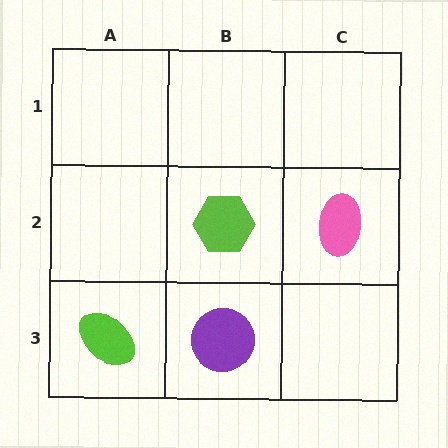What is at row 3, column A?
A lime ellipse.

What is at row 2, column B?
A lime hexagon.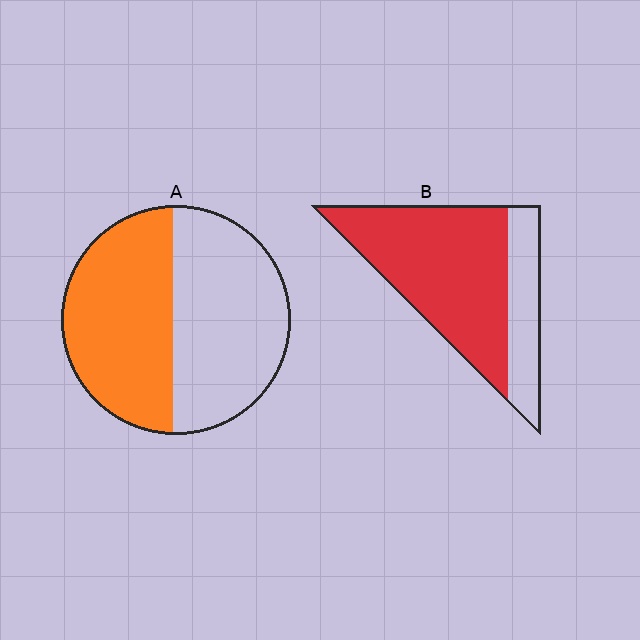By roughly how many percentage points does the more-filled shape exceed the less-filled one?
By roughly 25 percentage points (B over A).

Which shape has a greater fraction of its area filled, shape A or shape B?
Shape B.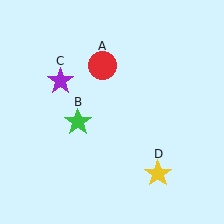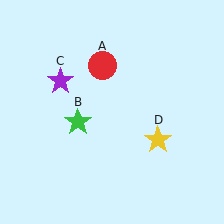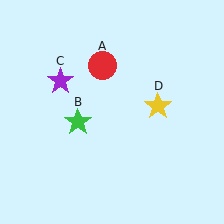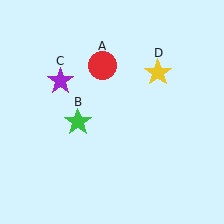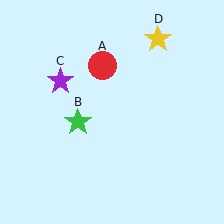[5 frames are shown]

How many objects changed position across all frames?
1 object changed position: yellow star (object D).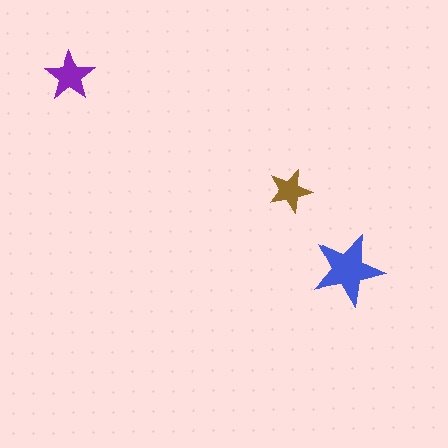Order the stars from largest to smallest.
the blue one, the purple one, the brown one.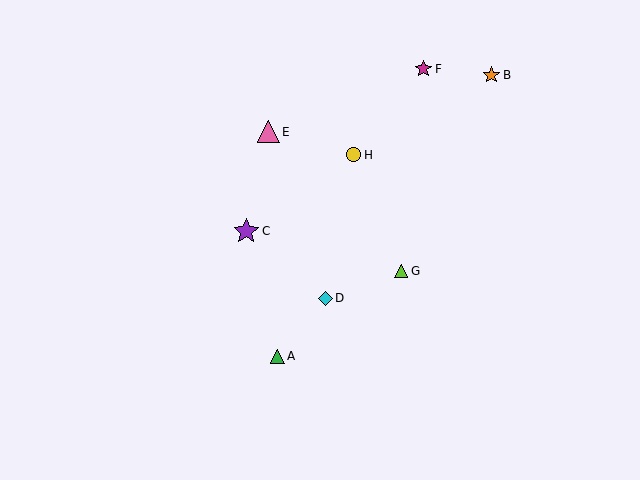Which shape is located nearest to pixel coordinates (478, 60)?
The orange star (labeled B) at (491, 75) is nearest to that location.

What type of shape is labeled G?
Shape G is a lime triangle.